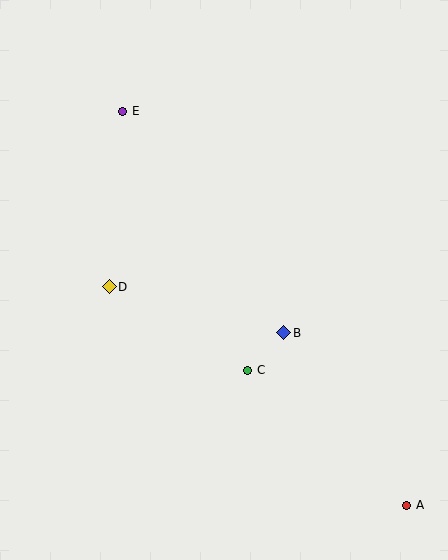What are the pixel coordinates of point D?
Point D is at (109, 287).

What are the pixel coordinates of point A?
Point A is at (407, 505).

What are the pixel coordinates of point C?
Point C is at (247, 370).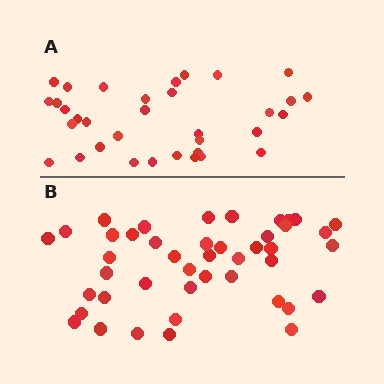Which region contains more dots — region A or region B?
Region B (the bottom region) has more dots.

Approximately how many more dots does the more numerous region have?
Region B has roughly 10 or so more dots than region A.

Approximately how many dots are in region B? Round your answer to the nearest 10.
About 40 dots. (The exact count is 44, which rounds to 40.)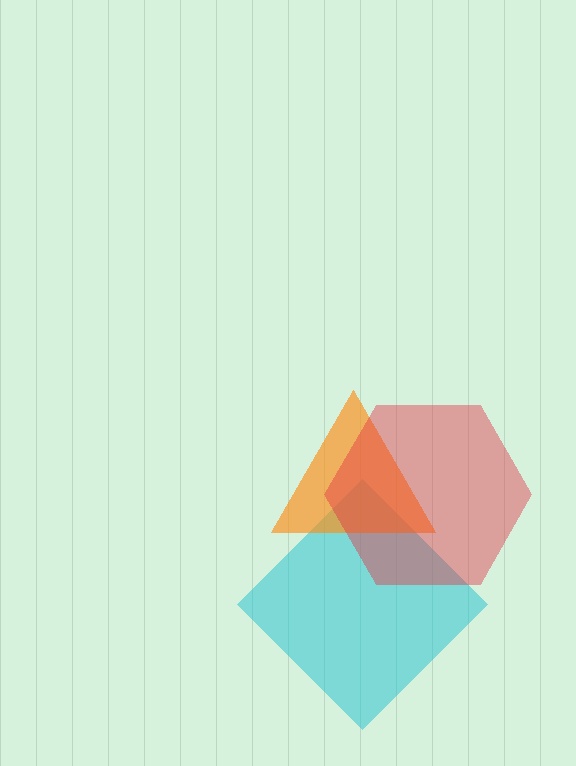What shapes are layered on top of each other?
The layered shapes are: a cyan diamond, an orange triangle, a red hexagon.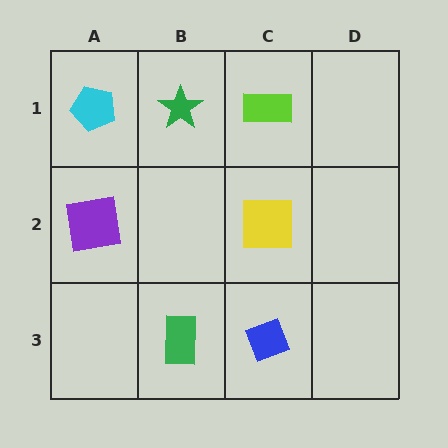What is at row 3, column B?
A green rectangle.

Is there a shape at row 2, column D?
No, that cell is empty.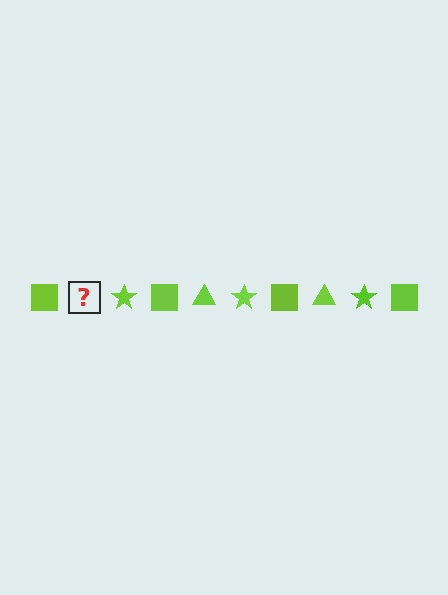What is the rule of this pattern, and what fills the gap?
The rule is that the pattern cycles through square, triangle, star shapes in lime. The gap should be filled with a lime triangle.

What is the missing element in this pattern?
The missing element is a lime triangle.